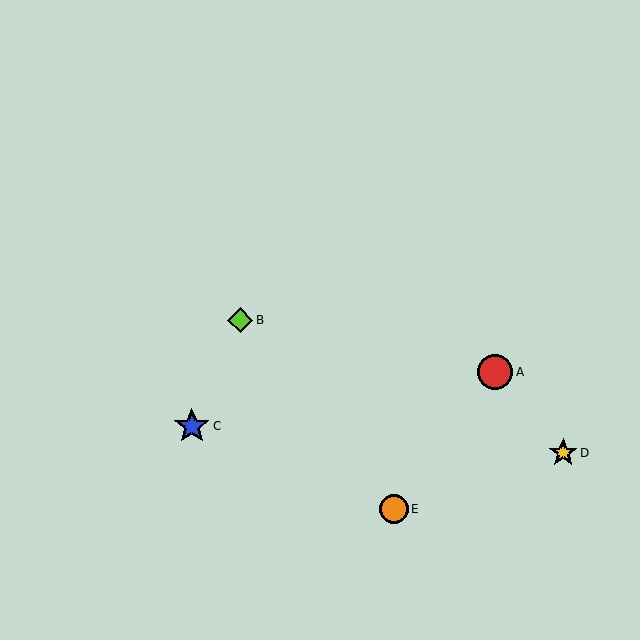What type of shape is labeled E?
Shape E is an orange circle.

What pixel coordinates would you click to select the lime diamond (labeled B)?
Click at (240, 320) to select the lime diamond B.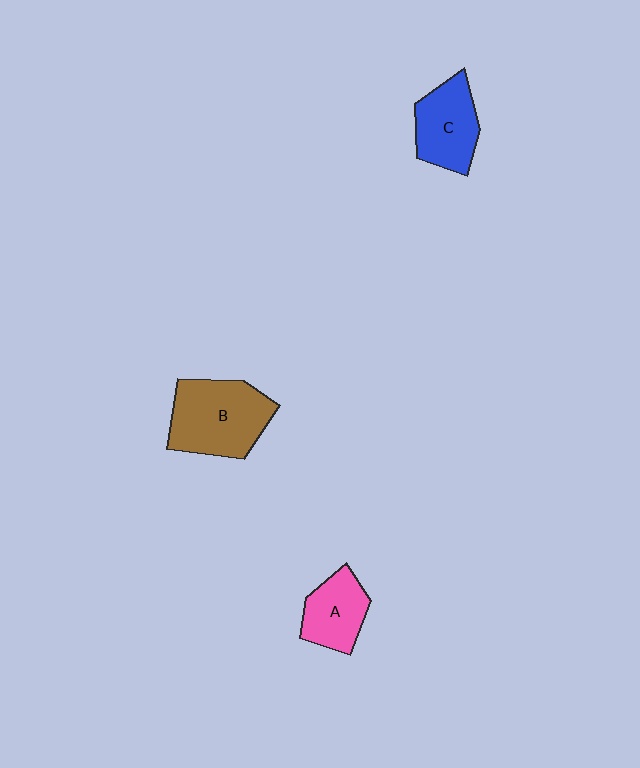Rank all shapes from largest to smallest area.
From largest to smallest: B (brown), C (blue), A (pink).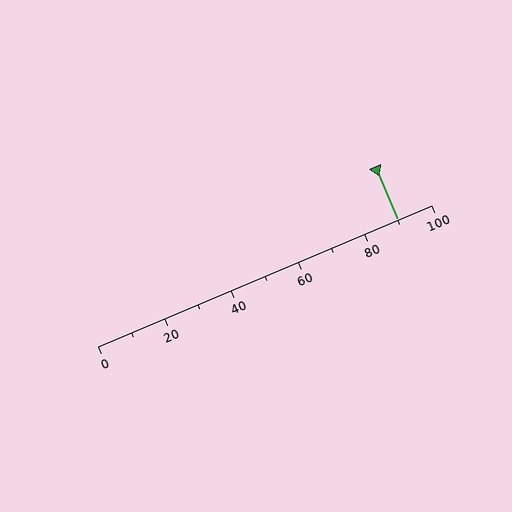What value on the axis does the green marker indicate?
The marker indicates approximately 90.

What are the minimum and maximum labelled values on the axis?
The axis runs from 0 to 100.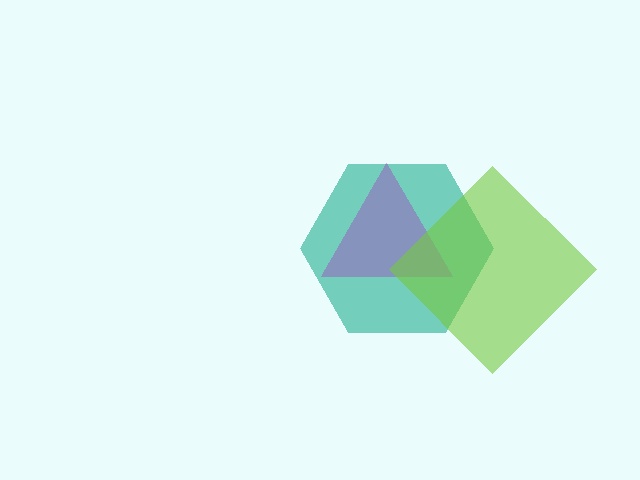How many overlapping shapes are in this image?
There are 3 overlapping shapes in the image.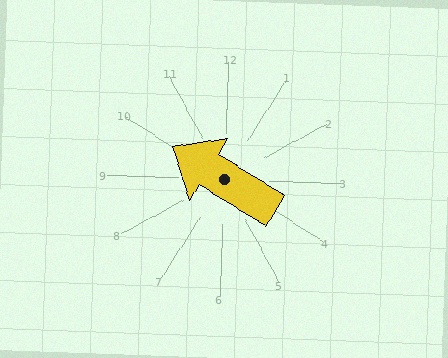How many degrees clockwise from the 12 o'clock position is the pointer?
Approximately 300 degrees.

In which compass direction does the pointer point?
Northwest.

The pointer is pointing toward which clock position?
Roughly 10 o'clock.